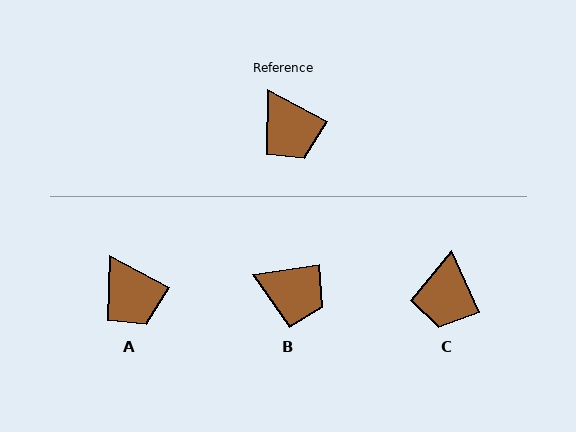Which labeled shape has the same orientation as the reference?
A.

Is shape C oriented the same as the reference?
No, it is off by about 38 degrees.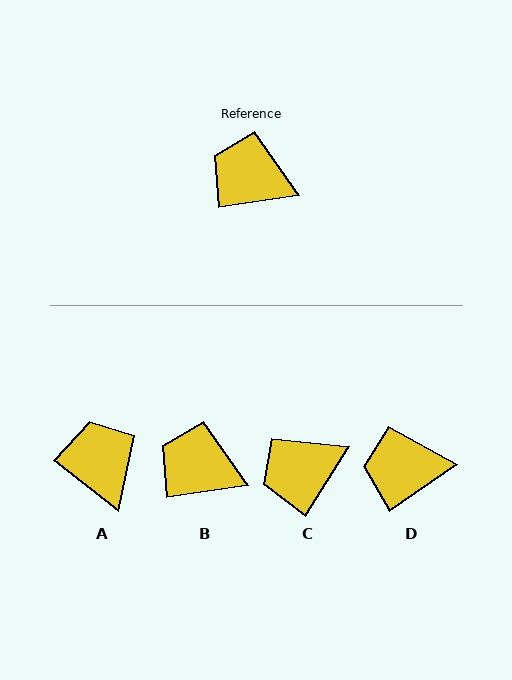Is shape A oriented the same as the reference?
No, it is off by about 47 degrees.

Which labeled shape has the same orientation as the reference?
B.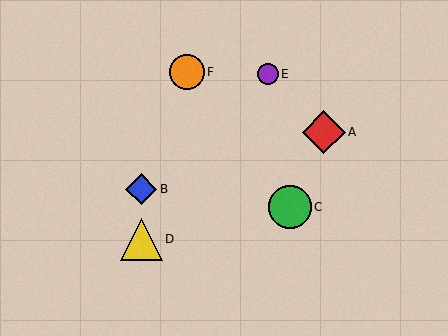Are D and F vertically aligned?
No, D is at x≈141 and F is at x≈187.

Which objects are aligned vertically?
Objects B, D are aligned vertically.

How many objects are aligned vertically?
2 objects (B, D) are aligned vertically.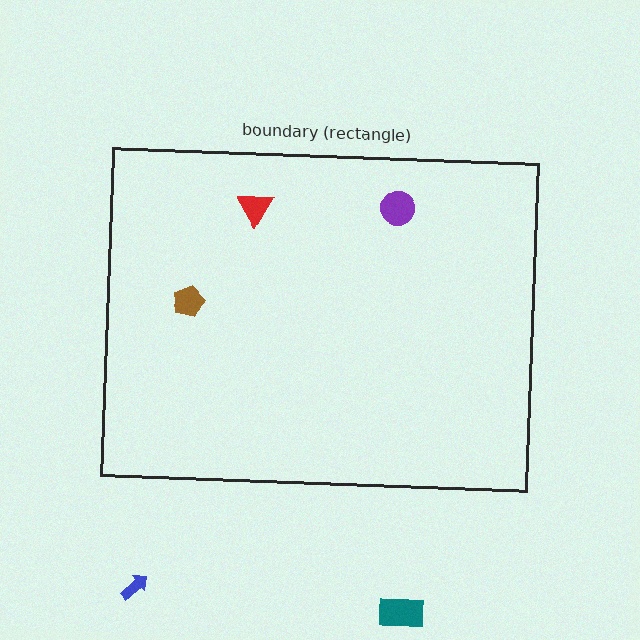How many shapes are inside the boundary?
3 inside, 2 outside.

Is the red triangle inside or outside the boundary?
Inside.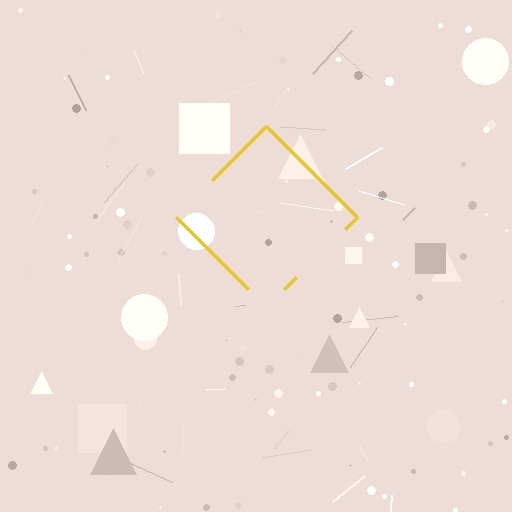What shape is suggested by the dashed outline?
The dashed outline suggests a diamond.